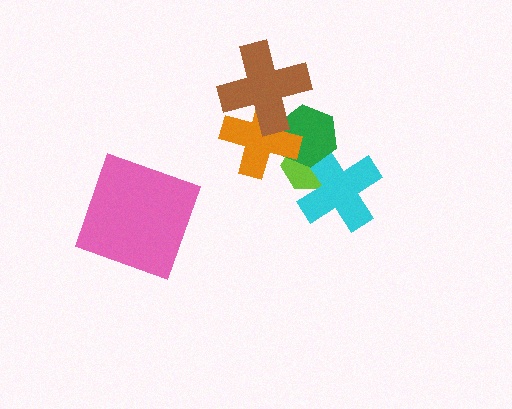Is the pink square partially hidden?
No, no other shape covers it.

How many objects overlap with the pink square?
0 objects overlap with the pink square.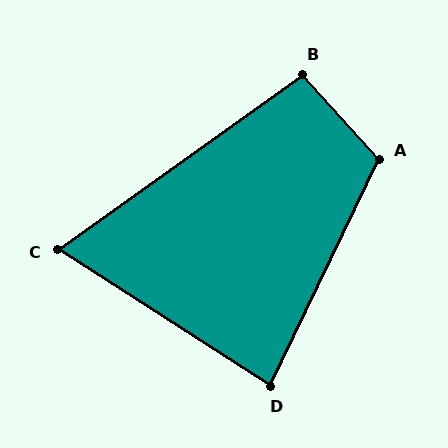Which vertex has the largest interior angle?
A, at approximately 112 degrees.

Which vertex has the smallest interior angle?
C, at approximately 68 degrees.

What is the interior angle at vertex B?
Approximately 97 degrees (obtuse).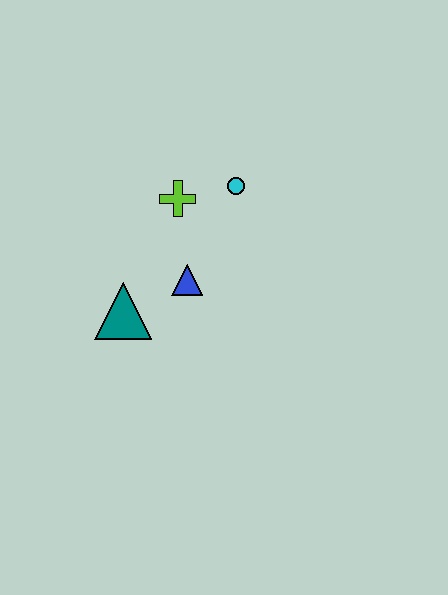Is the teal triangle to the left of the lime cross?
Yes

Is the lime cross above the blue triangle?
Yes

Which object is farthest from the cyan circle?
The teal triangle is farthest from the cyan circle.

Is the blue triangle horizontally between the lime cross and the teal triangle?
No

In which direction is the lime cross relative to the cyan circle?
The lime cross is to the left of the cyan circle.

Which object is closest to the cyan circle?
The lime cross is closest to the cyan circle.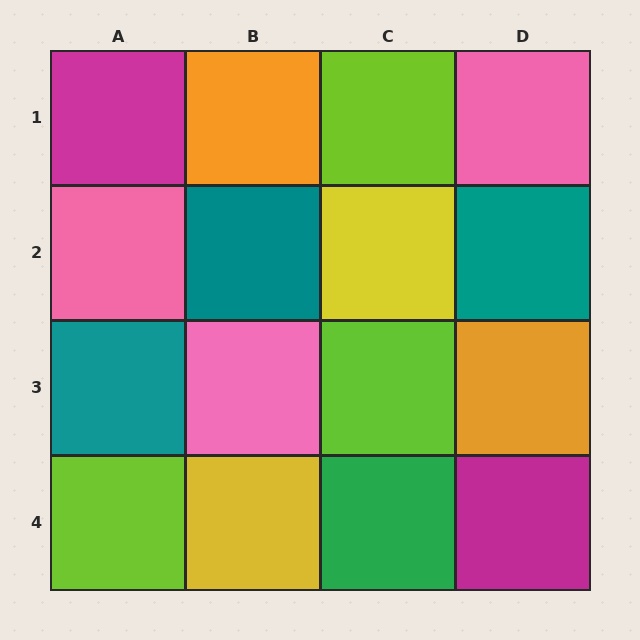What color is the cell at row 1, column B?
Orange.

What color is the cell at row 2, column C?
Yellow.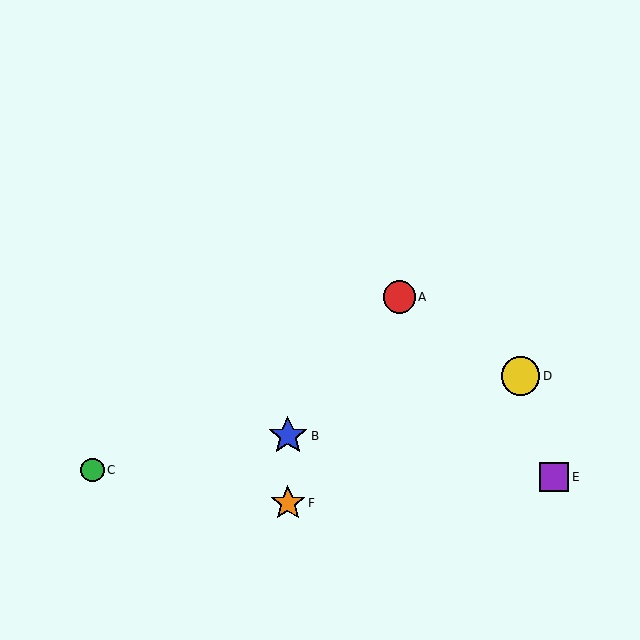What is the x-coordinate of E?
Object E is at x≈554.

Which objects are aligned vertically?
Objects B, F are aligned vertically.